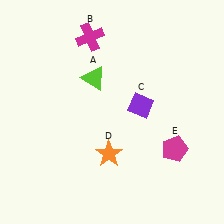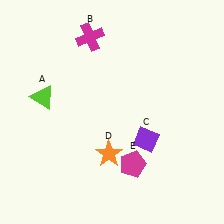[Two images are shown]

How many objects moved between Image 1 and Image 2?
3 objects moved between the two images.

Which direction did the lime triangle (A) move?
The lime triangle (A) moved left.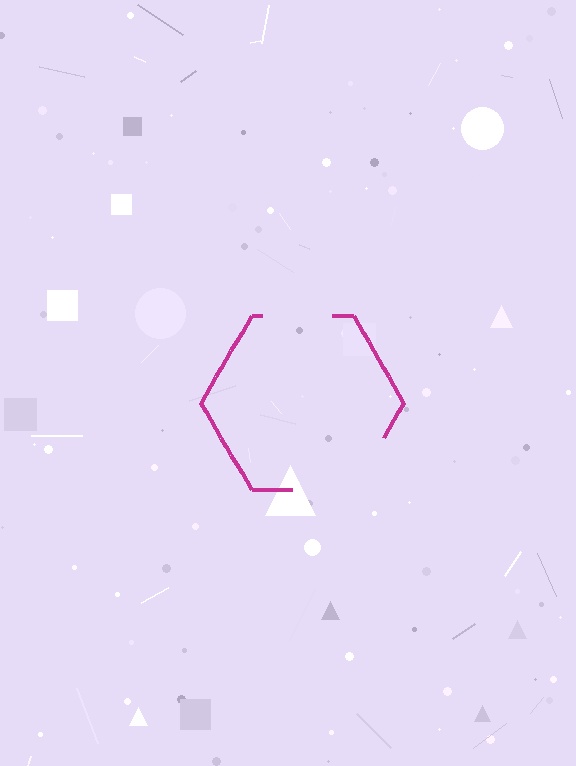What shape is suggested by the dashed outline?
The dashed outline suggests a hexagon.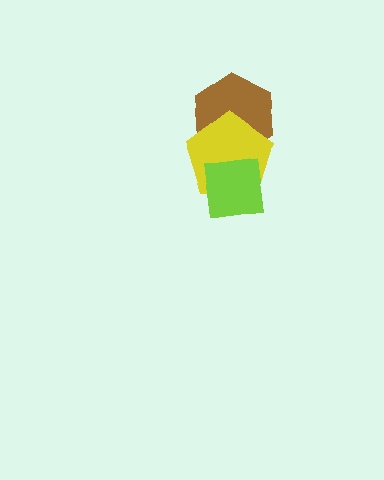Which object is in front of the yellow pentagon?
The lime square is in front of the yellow pentagon.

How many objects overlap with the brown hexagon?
1 object overlaps with the brown hexagon.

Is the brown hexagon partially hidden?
Yes, it is partially covered by another shape.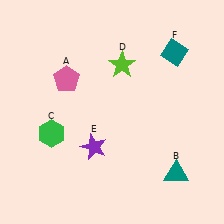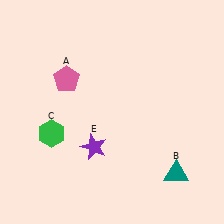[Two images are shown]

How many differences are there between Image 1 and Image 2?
There are 2 differences between the two images.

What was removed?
The lime star (D), the teal diamond (F) were removed in Image 2.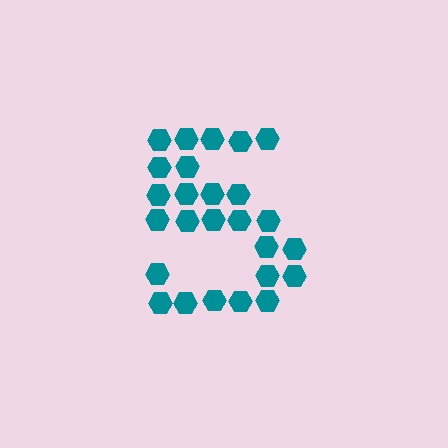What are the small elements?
The small elements are hexagons.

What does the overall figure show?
The overall figure shows the digit 5.